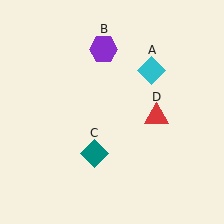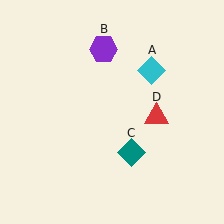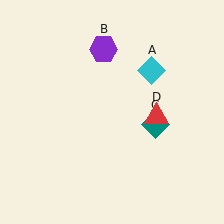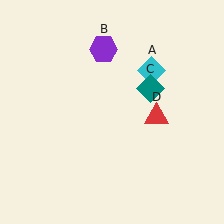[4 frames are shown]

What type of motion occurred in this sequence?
The teal diamond (object C) rotated counterclockwise around the center of the scene.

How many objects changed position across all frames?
1 object changed position: teal diamond (object C).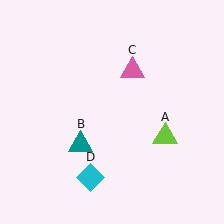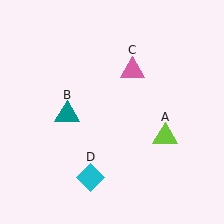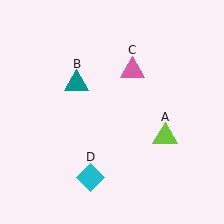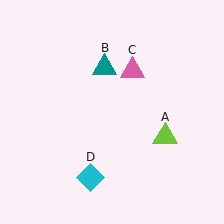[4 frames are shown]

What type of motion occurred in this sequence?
The teal triangle (object B) rotated clockwise around the center of the scene.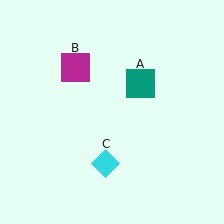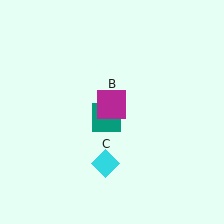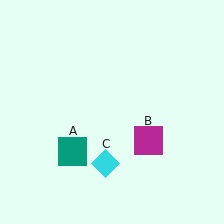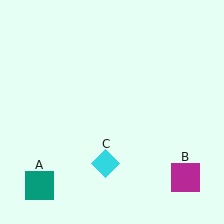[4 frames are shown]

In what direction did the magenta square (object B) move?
The magenta square (object B) moved down and to the right.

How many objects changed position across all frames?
2 objects changed position: teal square (object A), magenta square (object B).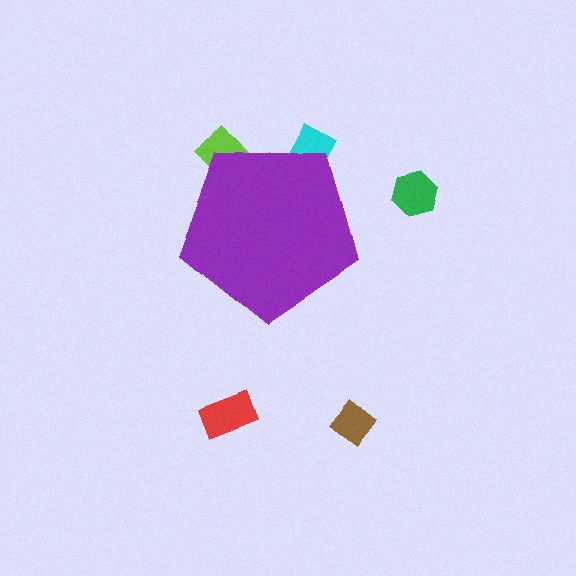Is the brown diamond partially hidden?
No, the brown diamond is fully visible.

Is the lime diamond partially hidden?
Yes, the lime diamond is partially hidden behind the purple pentagon.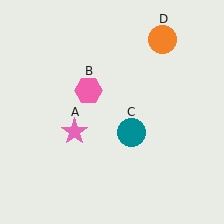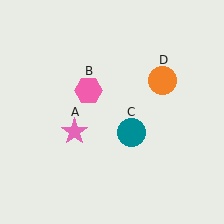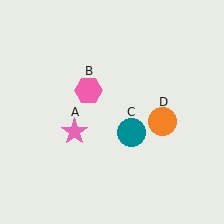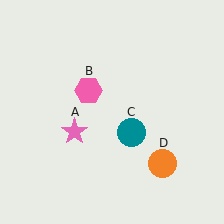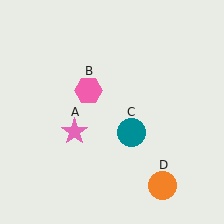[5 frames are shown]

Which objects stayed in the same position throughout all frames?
Pink star (object A) and pink hexagon (object B) and teal circle (object C) remained stationary.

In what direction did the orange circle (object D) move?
The orange circle (object D) moved down.